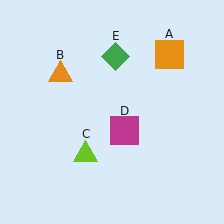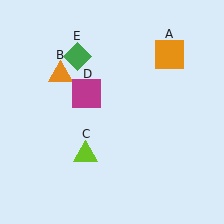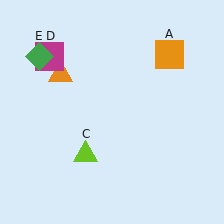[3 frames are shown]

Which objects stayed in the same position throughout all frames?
Orange square (object A) and orange triangle (object B) and lime triangle (object C) remained stationary.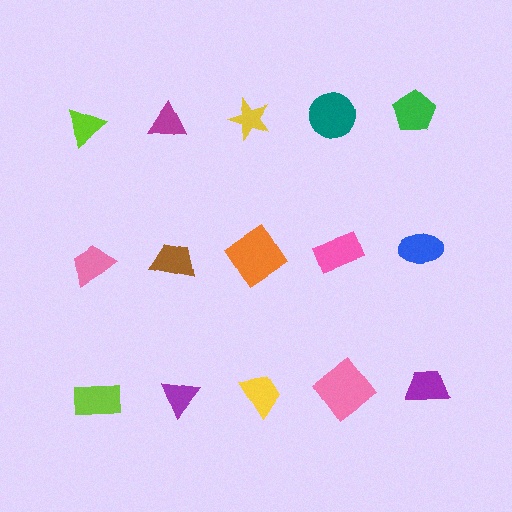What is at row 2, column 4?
A pink rectangle.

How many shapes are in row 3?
5 shapes.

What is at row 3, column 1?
A lime rectangle.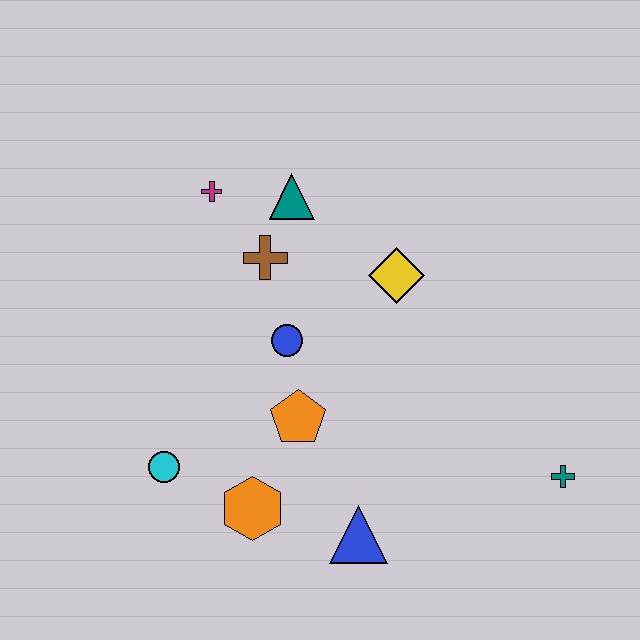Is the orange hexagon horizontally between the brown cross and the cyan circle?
Yes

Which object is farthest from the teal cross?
The magenta cross is farthest from the teal cross.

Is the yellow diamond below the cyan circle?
No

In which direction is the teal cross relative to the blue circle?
The teal cross is to the right of the blue circle.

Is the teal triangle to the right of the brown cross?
Yes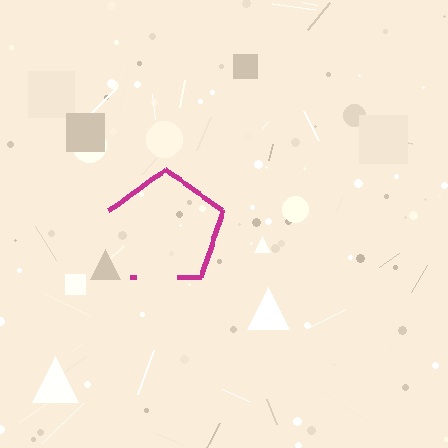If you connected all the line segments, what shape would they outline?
They would outline a pentagon.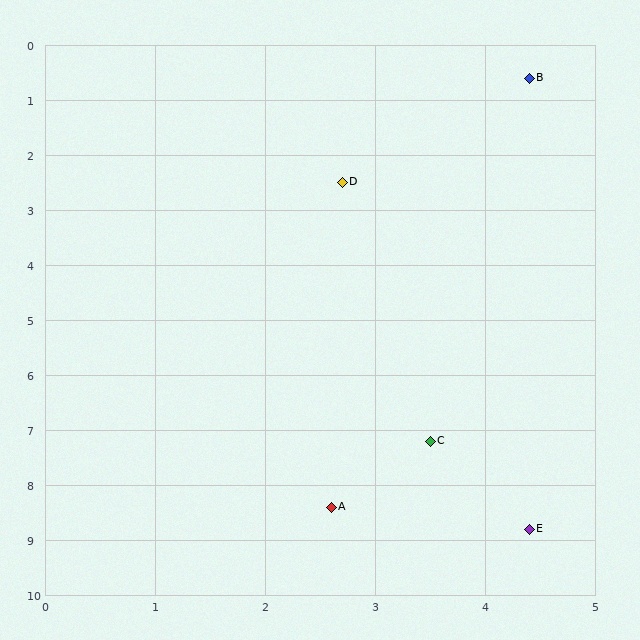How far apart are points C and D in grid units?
Points C and D are about 4.8 grid units apart.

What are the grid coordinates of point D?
Point D is at approximately (2.7, 2.5).